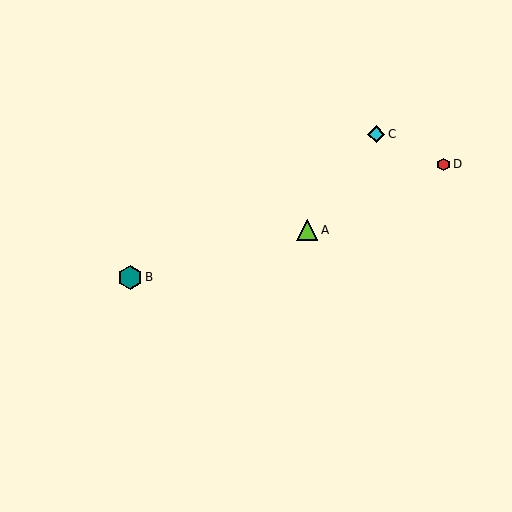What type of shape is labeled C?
Shape C is a cyan diamond.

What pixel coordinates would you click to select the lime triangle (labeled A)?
Click at (307, 230) to select the lime triangle A.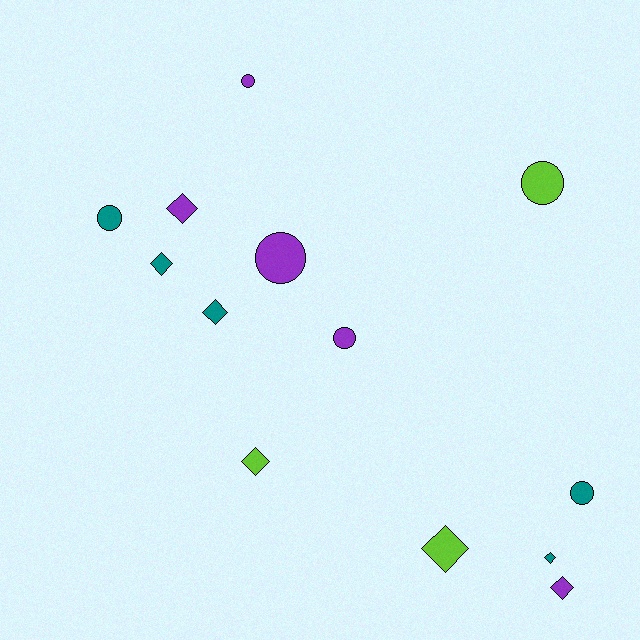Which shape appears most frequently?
Diamond, with 7 objects.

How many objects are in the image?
There are 13 objects.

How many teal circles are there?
There are 2 teal circles.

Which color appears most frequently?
Purple, with 5 objects.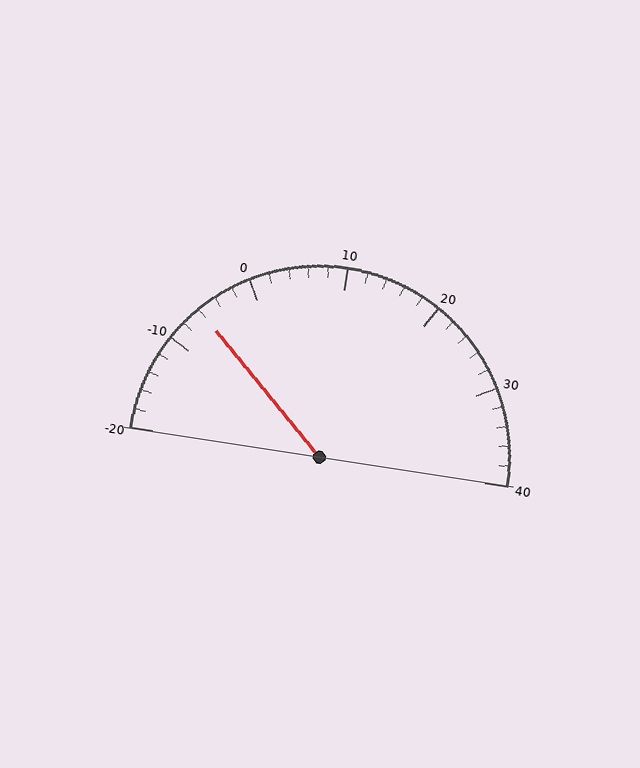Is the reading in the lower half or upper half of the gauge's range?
The reading is in the lower half of the range (-20 to 40).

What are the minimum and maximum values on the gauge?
The gauge ranges from -20 to 40.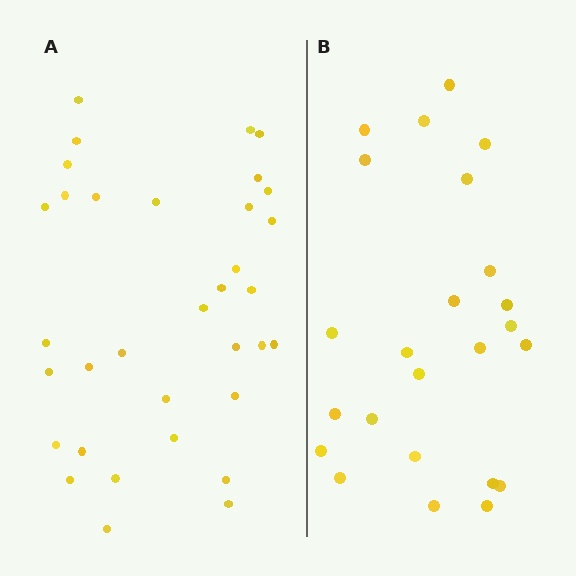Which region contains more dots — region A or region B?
Region A (the left region) has more dots.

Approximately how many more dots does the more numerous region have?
Region A has roughly 10 or so more dots than region B.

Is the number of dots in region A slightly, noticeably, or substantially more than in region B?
Region A has noticeably more, but not dramatically so. The ratio is roughly 1.4 to 1.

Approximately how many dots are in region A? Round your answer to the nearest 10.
About 30 dots. (The exact count is 34, which rounds to 30.)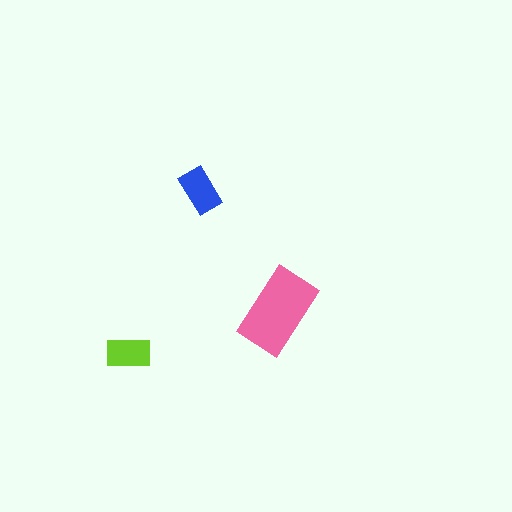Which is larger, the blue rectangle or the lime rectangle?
The blue one.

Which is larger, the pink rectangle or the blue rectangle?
The pink one.